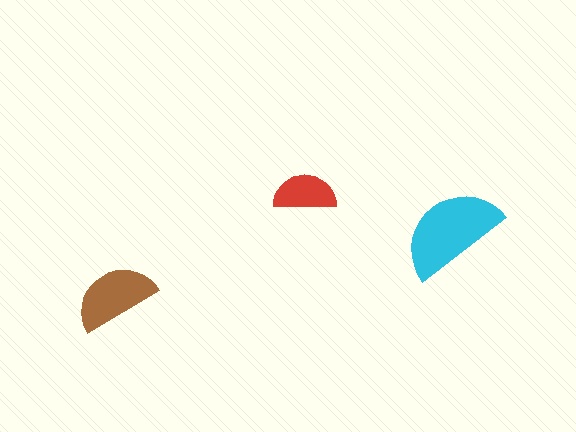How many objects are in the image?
There are 3 objects in the image.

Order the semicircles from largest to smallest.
the cyan one, the brown one, the red one.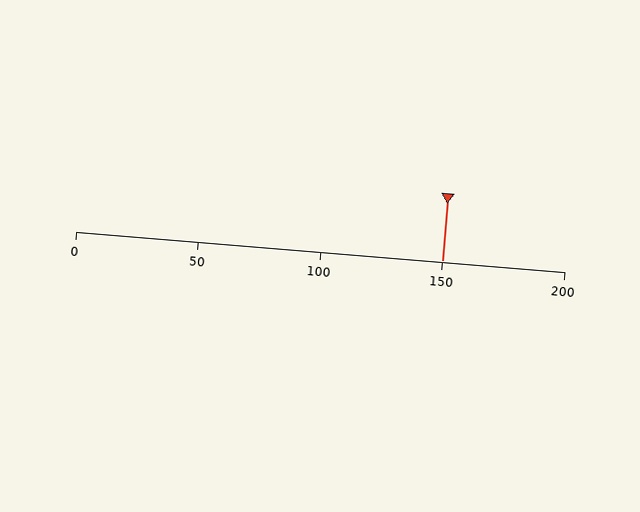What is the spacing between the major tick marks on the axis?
The major ticks are spaced 50 apart.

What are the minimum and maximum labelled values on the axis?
The axis runs from 0 to 200.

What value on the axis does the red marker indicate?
The marker indicates approximately 150.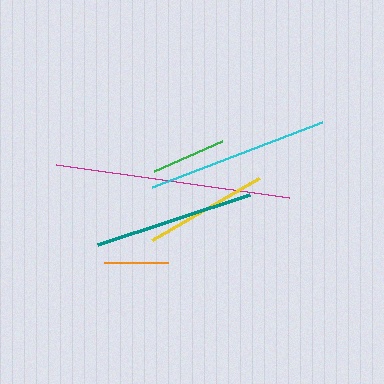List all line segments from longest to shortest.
From longest to shortest: magenta, cyan, teal, yellow, green, orange.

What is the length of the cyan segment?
The cyan segment is approximately 182 pixels long.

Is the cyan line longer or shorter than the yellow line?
The cyan line is longer than the yellow line.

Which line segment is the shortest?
The orange line is the shortest at approximately 65 pixels.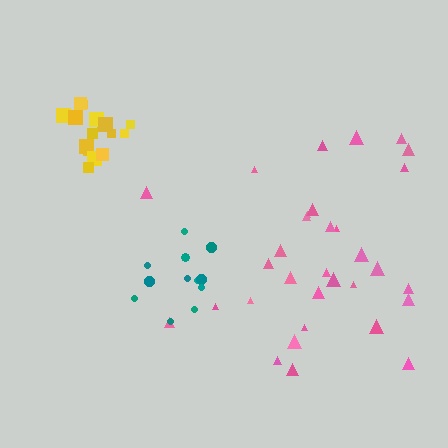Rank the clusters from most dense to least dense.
yellow, teal, pink.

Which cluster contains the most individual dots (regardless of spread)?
Pink (32).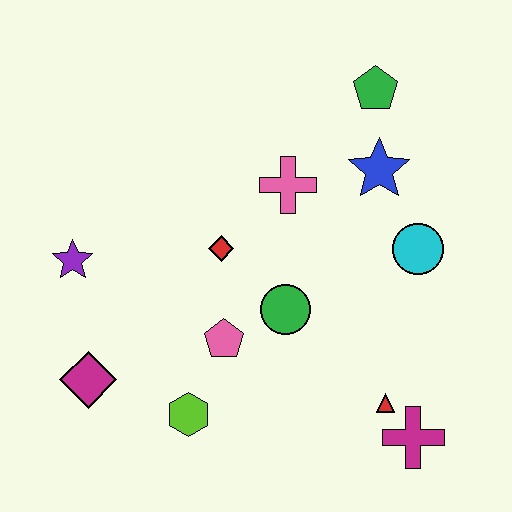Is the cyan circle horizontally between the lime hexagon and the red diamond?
No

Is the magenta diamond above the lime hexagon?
Yes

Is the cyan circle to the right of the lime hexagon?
Yes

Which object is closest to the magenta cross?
The red triangle is closest to the magenta cross.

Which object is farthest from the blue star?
The magenta diamond is farthest from the blue star.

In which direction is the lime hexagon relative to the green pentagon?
The lime hexagon is below the green pentagon.